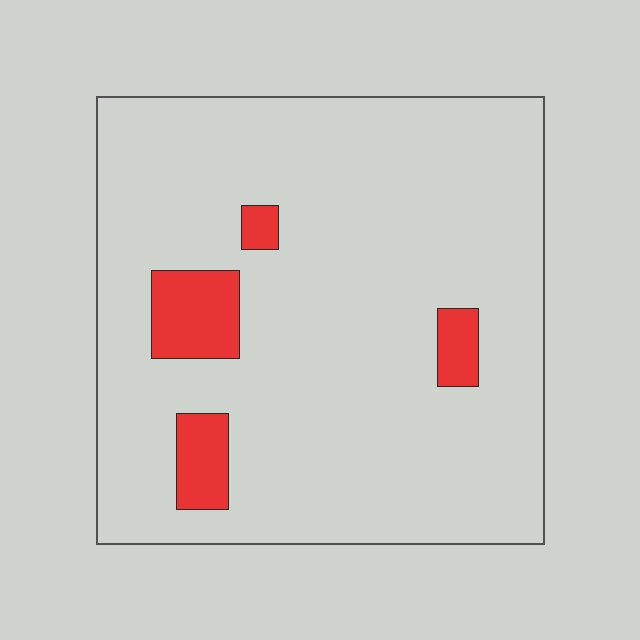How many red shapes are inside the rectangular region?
4.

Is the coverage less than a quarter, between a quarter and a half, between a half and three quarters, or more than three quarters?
Less than a quarter.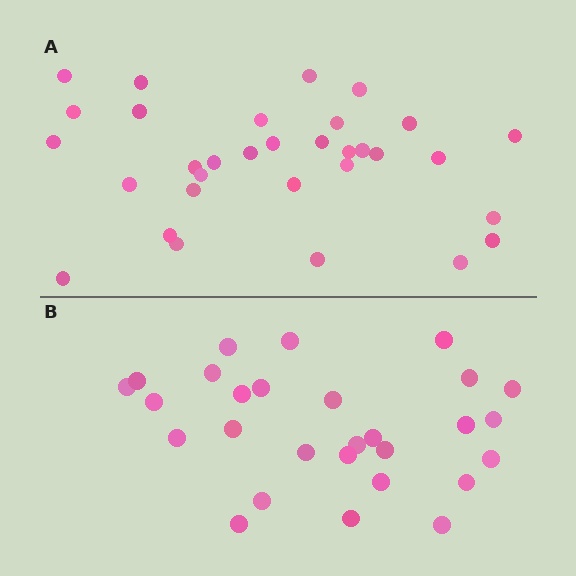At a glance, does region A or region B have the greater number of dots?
Region A (the top region) has more dots.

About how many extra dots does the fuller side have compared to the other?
Region A has about 4 more dots than region B.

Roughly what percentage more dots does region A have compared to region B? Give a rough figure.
About 15% more.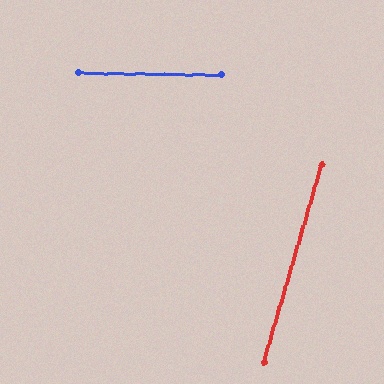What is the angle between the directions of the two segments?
Approximately 75 degrees.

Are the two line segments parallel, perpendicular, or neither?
Neither parallel nor perpendicular — they differ by about 75°.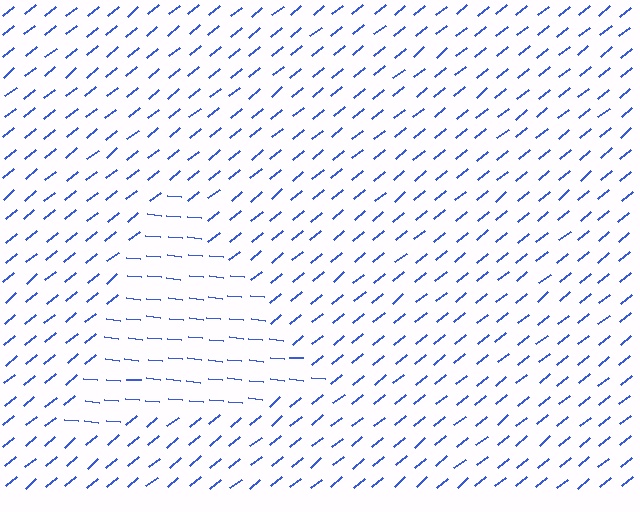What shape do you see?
I see a triangle.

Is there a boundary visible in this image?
Yes, there is a texture boundary formed by a change in line orientation.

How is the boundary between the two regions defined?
The boundary is defined purely by a change in line orientation (approximately 45 degrees difference). All lines are the same color and thickness.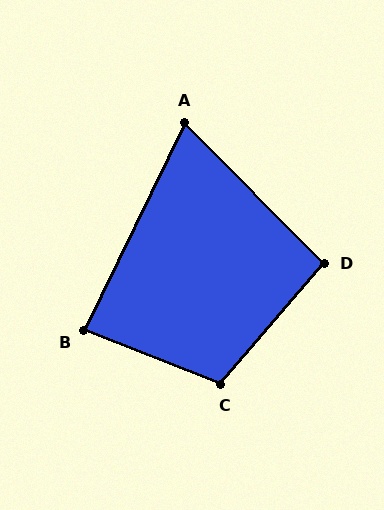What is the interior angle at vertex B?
Approximately 85 degrees (approximately right).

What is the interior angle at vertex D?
Approximately 95 degrees (approximately right).